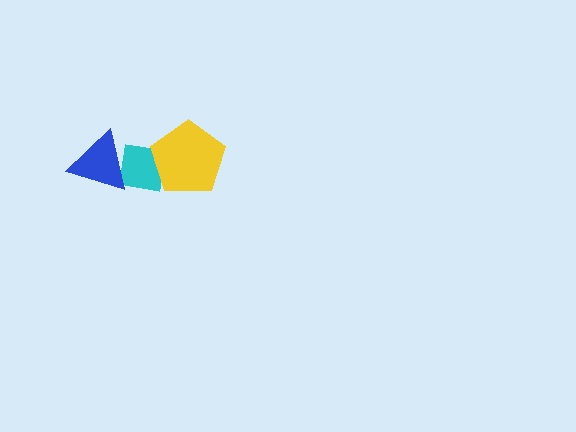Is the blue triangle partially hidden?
No, no other shape covers it.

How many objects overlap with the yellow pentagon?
1 object overlaps with the yellow pentagon.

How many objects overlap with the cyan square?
2 objects overlap with the cyan square.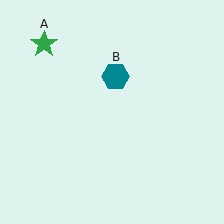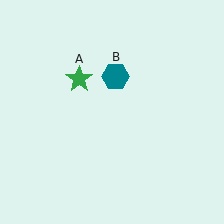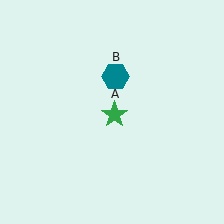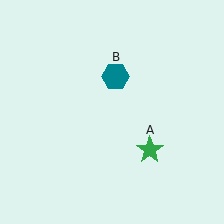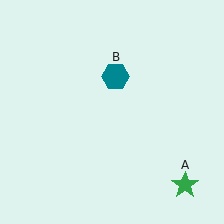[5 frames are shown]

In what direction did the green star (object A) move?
The green star (object A) moved down and to the right.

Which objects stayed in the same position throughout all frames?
Teal hexagon (object B) remained stationary.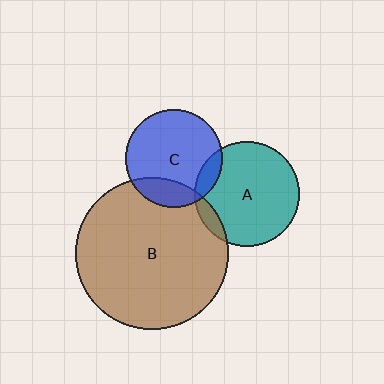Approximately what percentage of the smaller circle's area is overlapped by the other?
Approximately 20%.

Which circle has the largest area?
Circle B (brown).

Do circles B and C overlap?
Yes.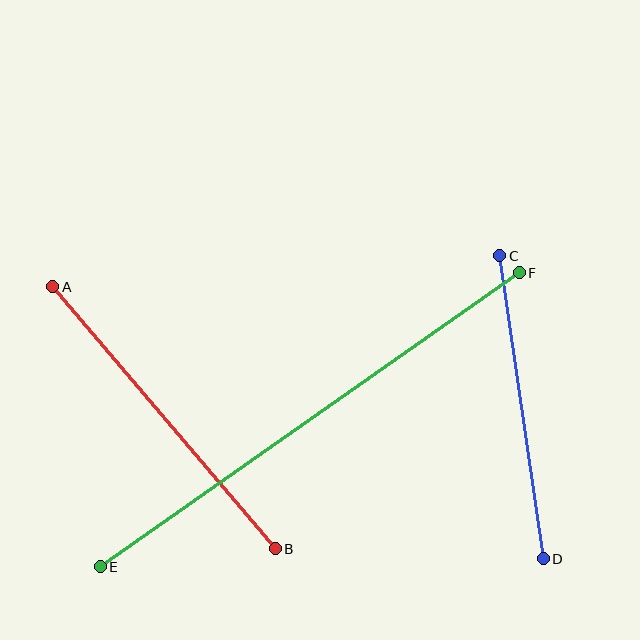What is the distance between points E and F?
The distance is approximately 512 pixels.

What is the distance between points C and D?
The distance is approximately 306 pixels.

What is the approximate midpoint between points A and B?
The midpoint is at approximately (164, 418) pixels.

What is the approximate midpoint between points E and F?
The midpoint is at approximately (310, 420) pixels.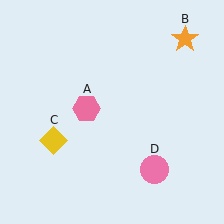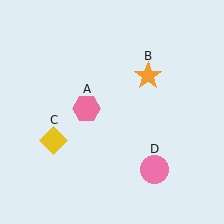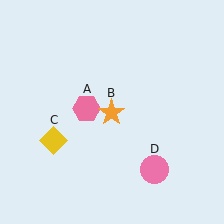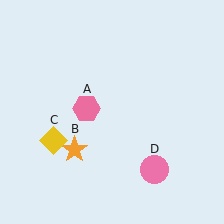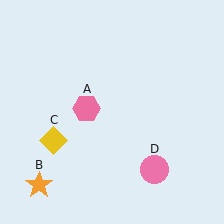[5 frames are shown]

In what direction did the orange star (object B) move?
The orange star (object B) moved down and to the left.